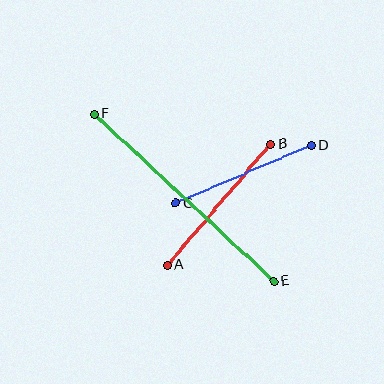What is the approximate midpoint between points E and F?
The midpoint is at approximately (184, 198) pixels.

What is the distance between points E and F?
The distance is approximately 245 pixels.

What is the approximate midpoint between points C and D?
The midpoint is at approximately (244, 174) pixels.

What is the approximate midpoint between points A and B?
The midpoint is at approximately (219, 204) pixels.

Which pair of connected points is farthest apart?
Points E and F are farthest apart.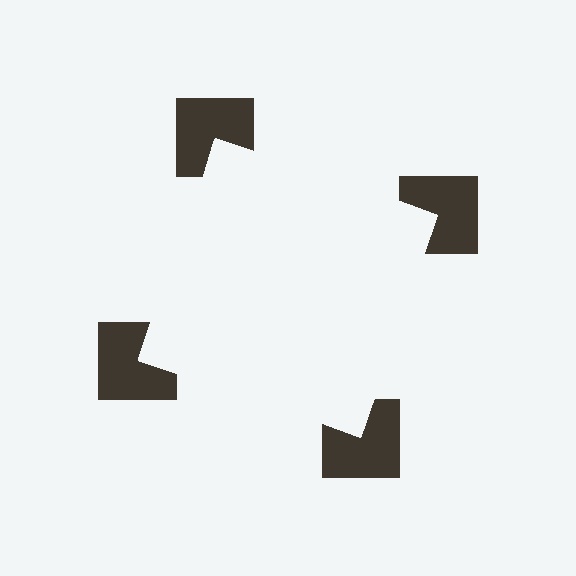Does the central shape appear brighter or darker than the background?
It typically appears slightly brighter than the background, even though no actual brightness change is drawn.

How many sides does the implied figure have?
4 sides.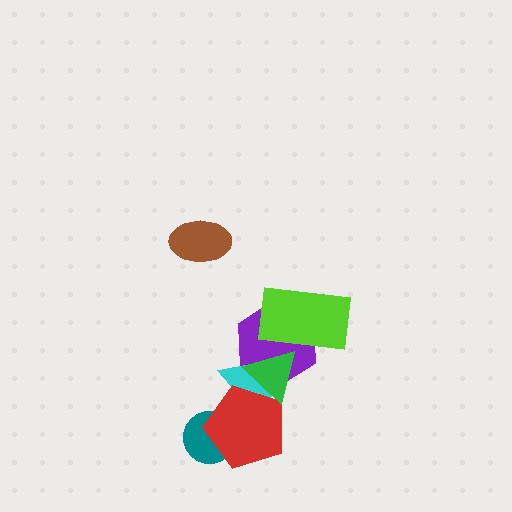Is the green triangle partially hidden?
Yes, it is partially covered by another shape.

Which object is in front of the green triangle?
The lime rectangle is in front of the green triangle.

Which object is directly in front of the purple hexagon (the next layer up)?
The cyan triangle is directly in front of the purple hexagon.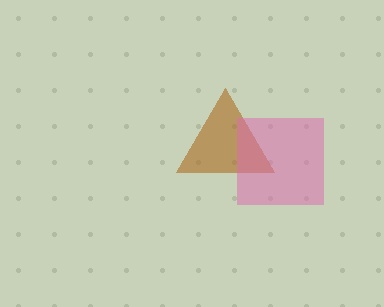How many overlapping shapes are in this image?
There are 2 overlapping shapes in the image.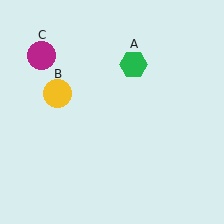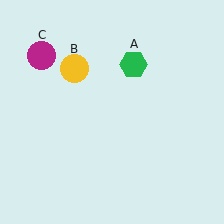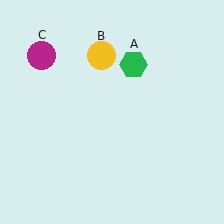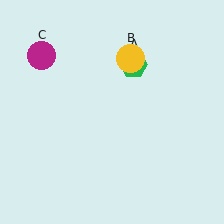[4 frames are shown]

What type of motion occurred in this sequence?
The yellow circle (object B) rotated clockwise around the center of the scene.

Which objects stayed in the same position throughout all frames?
Green hexagon (object A) and magenta circle (object C) remained stationary.